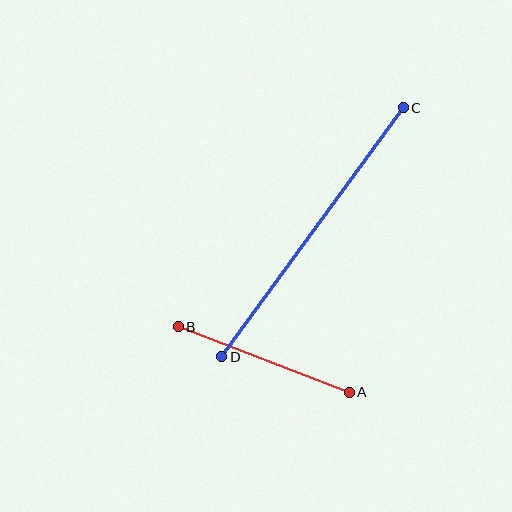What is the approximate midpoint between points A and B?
The midpoint is at approximately (264, 359) pixels.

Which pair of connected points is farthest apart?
Points C and D are farthest apart.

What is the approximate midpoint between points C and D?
The midpoint is at approximately (313, 232) pixels.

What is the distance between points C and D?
The distance is approximately 308 pixels.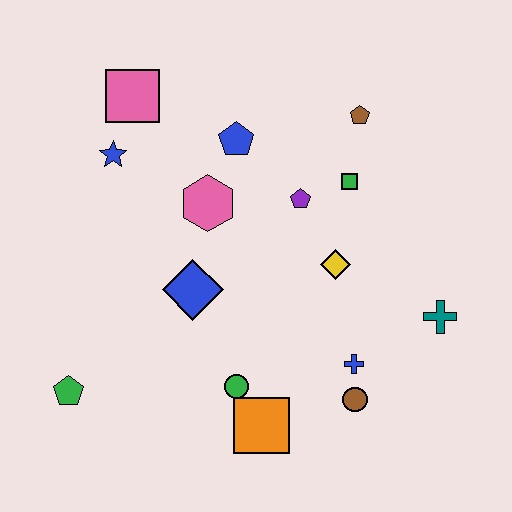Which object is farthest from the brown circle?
The pink square is farthest from the brown circle.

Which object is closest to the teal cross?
The blue cross is closest to the teal cross.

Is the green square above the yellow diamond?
Yes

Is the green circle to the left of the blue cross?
Yes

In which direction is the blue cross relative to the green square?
The blue cross is below the green square.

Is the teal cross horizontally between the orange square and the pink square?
No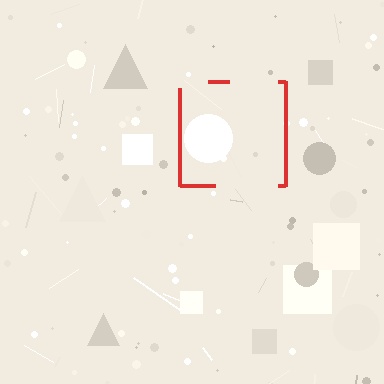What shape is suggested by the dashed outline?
The dashed outline suggests a square.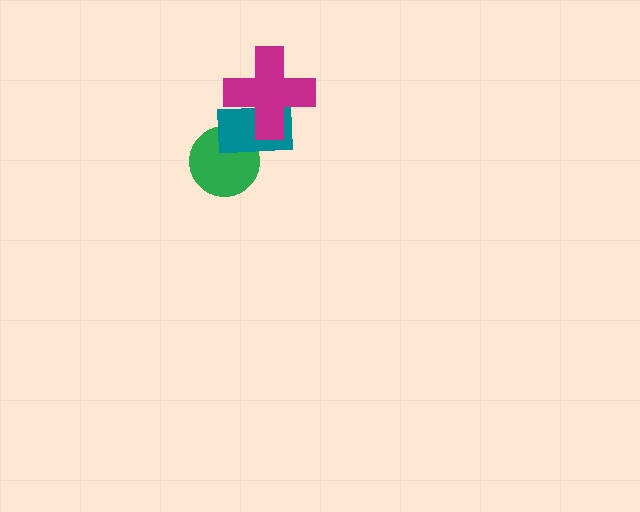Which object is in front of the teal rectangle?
The magenta cross is in front of the teal rectangle.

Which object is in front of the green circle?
The teal rectangle is in front of the green circle.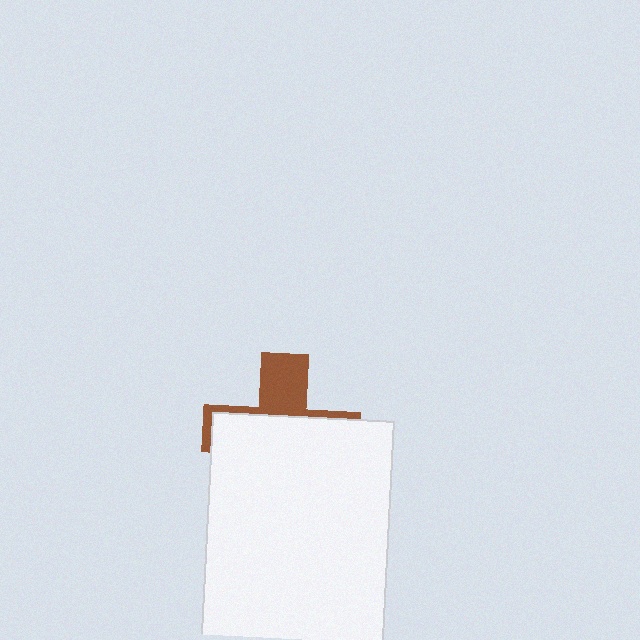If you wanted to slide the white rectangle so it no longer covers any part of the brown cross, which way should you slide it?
Slide it down — that is the most direct way to separate the two shapes.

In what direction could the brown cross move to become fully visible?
The brown cross could move up. That would shift it out from behind the white rectangle entirely.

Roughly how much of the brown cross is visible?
A small part of it is visible (roughly 33%).